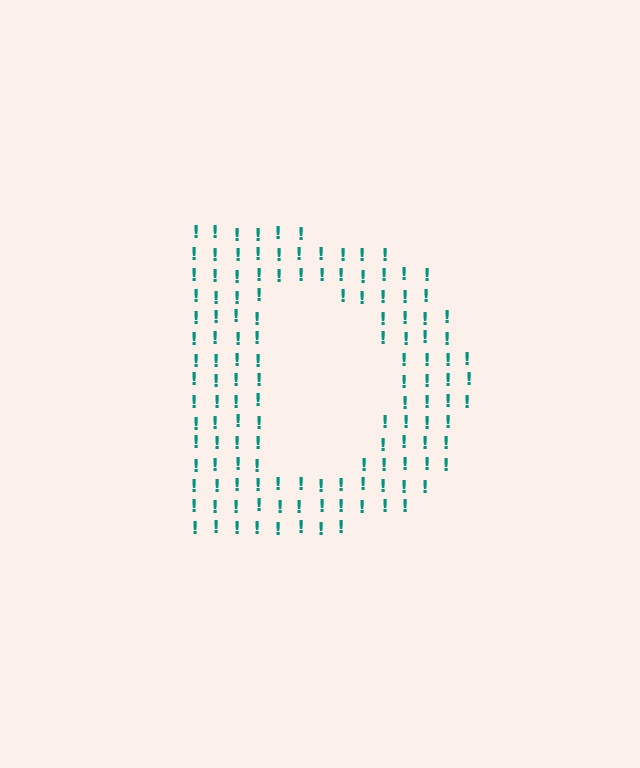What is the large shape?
The large shape is the letter D.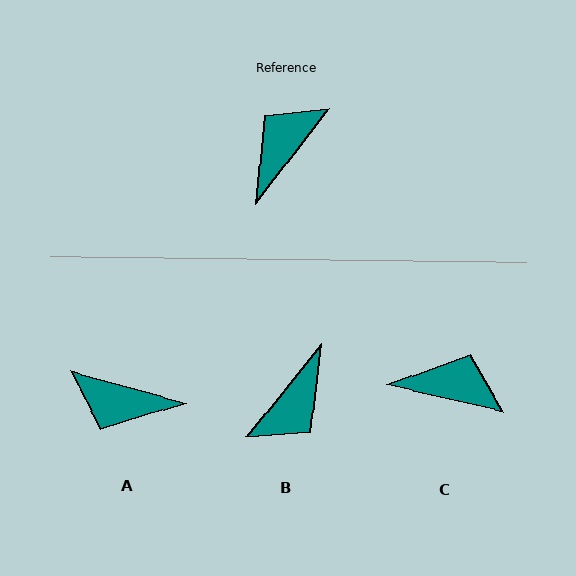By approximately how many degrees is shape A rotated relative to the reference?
Approximately 112 degrees counter-clockwise.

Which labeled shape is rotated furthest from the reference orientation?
B, about 179 degrees away.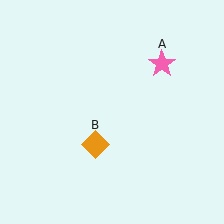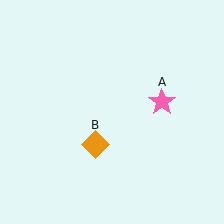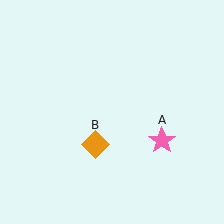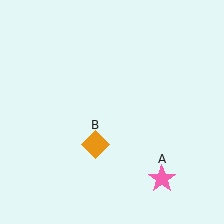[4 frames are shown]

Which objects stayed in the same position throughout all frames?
Orange diamond (object B) remained stationary.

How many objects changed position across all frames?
1 object changed position: pink star (object A).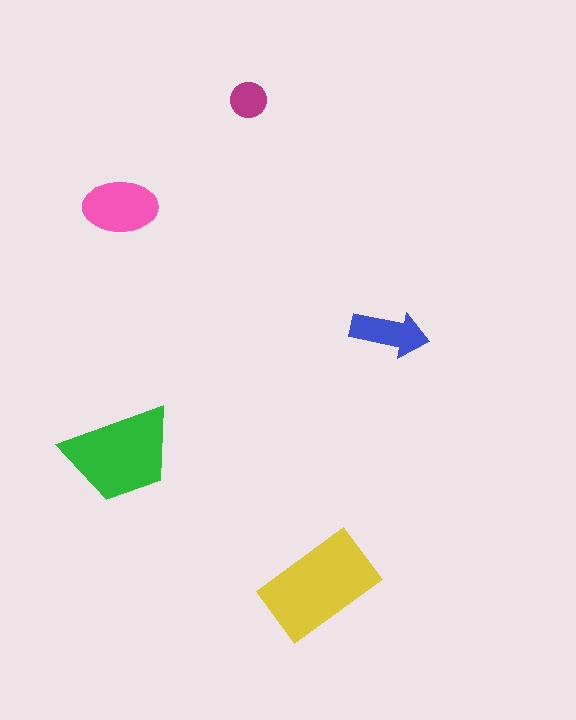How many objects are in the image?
There are 5 objects in the image.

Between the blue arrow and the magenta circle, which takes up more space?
The blue arrow.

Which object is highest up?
The magenta circle is topmost.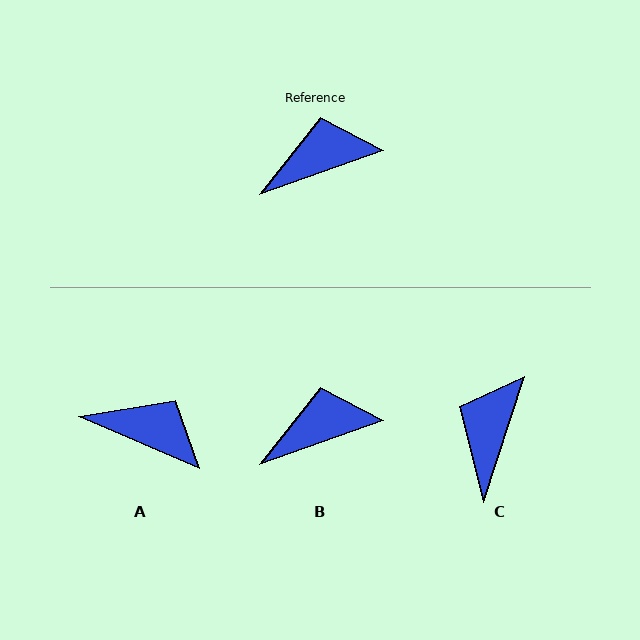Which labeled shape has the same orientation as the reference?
B.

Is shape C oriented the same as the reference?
No, it is off by about 52 degrees.